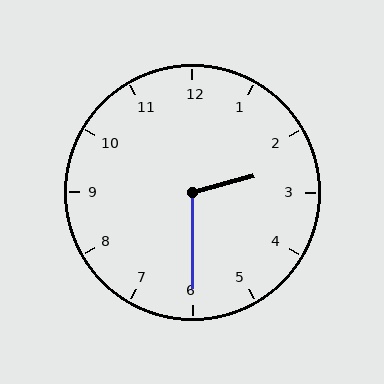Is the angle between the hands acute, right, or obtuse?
It is obtuse.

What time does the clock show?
2:30.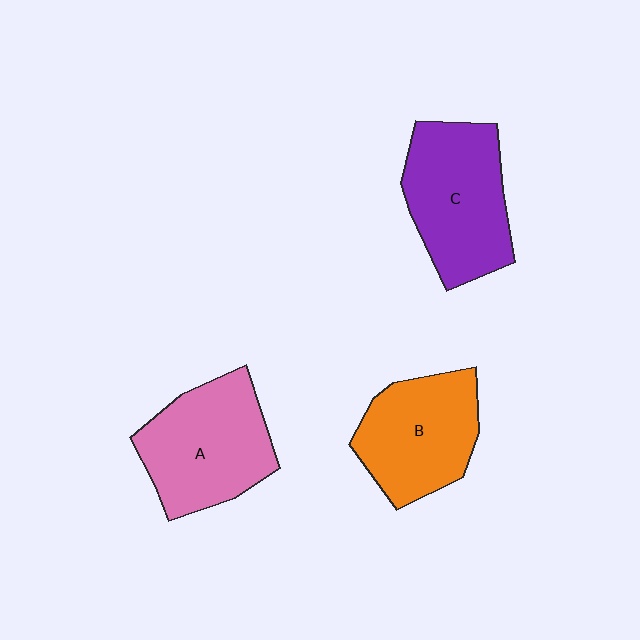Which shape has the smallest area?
Shape B (orange).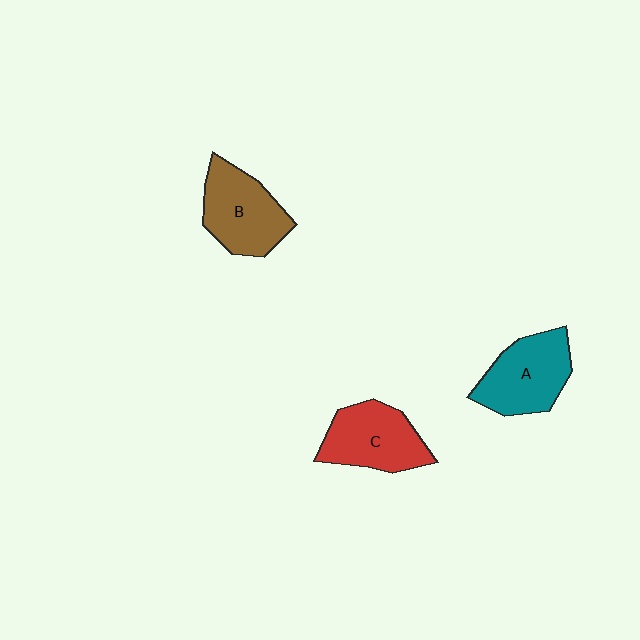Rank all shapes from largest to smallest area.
From largest to smallest: A (teal), B (brown), C (red).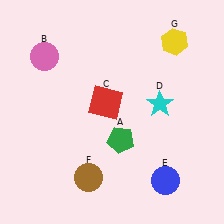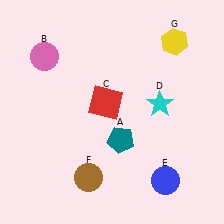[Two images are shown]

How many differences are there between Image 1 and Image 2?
There is 1 difference between the two images.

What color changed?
The pentagon (A) changed from green in Image 1 to teal in Image 2.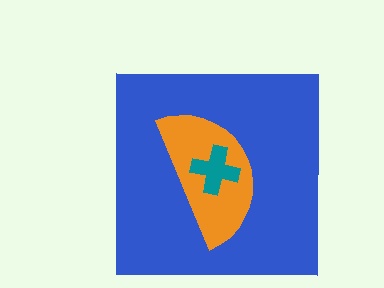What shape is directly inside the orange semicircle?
The teal cross.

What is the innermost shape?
The teal cross.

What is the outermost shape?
The blue square.